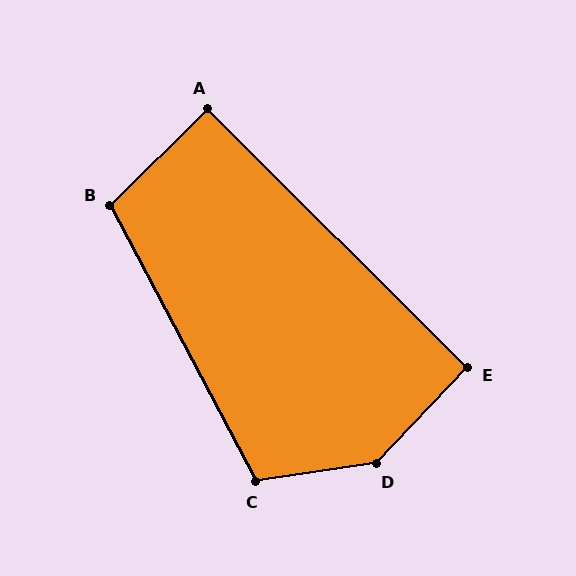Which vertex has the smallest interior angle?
A, at approximately 91 degrees.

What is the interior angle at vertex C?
Approximately 109 degrees (obtuse).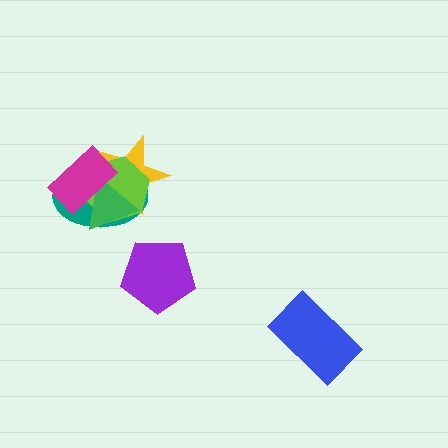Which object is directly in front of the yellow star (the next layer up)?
The teal ellipse is directly in front of the yellow star.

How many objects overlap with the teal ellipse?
4 objects overlap with the teal ellipse.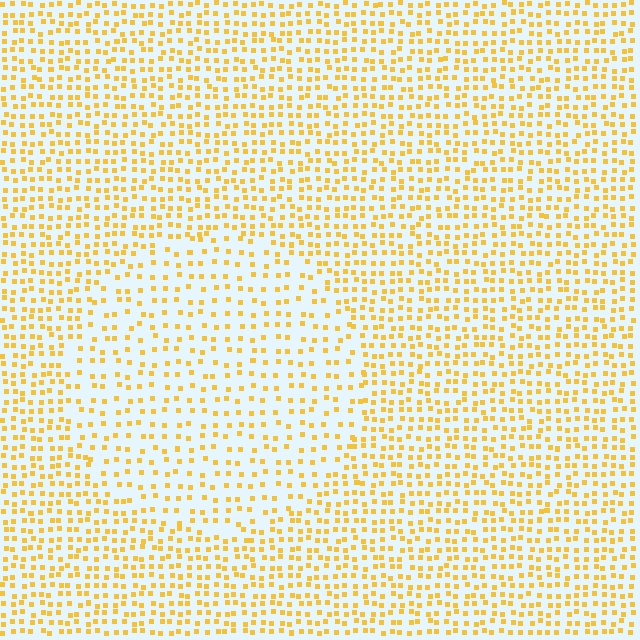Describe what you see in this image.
The image contains small yellow elements arranged at two different densities. A circle-shaped region is visible where the elements are less densely packed than the surrounding area.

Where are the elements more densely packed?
The elements are more densely packed outside the circle boundary.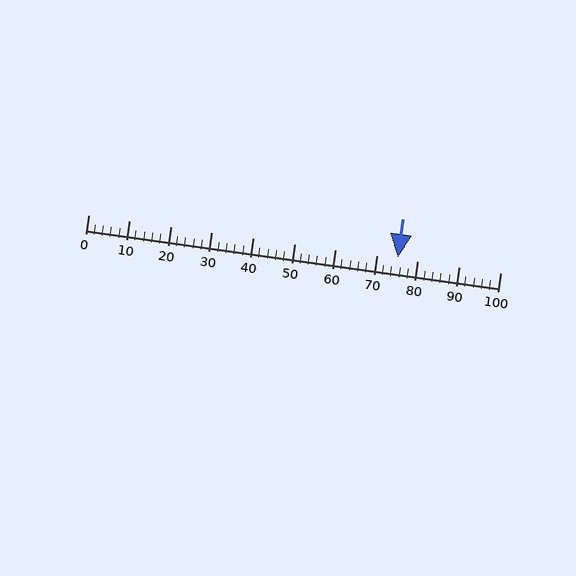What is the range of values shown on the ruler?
The ruler shows values from 0 to 100.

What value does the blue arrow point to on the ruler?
The blue arrow points to approximately 75.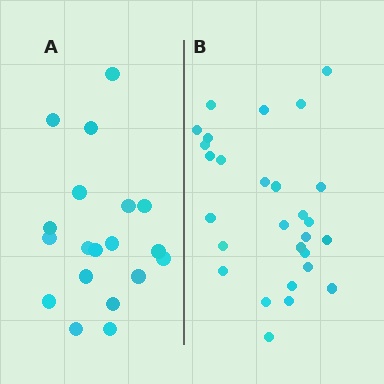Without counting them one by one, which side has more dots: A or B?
Region B (the right region) has more dots.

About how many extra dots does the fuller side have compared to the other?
Region B has roughly 8 or so more dots than region A.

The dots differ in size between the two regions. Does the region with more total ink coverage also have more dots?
No. Region A has more total ink coverage because its dots are larger, but region B actually contains more individual dots. Total area can be misleading — the number of items is what matters here.